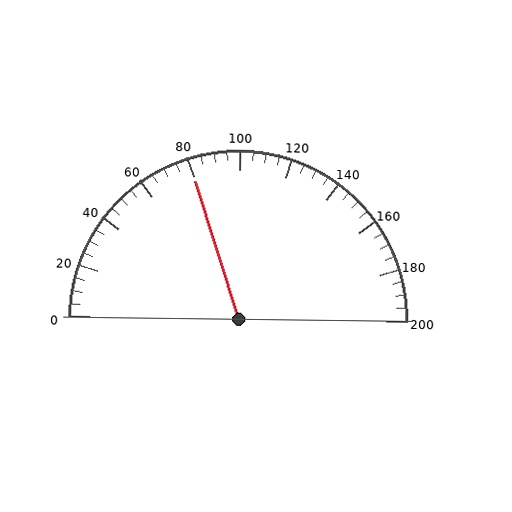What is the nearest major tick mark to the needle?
The nearest major tick mark is 80.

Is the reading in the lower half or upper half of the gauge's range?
The reading is in the lower half of the range (0 to 200).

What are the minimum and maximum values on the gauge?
The gauge ranges from 0 to 200.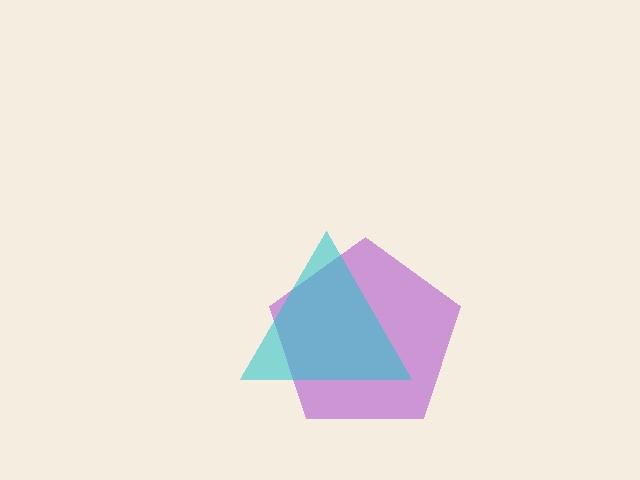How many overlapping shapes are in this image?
There are 2 overlapping shapes in the image.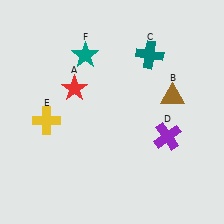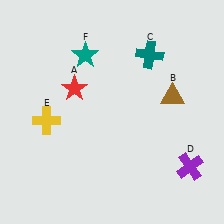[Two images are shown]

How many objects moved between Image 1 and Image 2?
1 object moved between the two images.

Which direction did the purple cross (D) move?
The purple cross (D) moved down.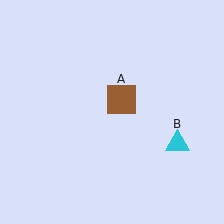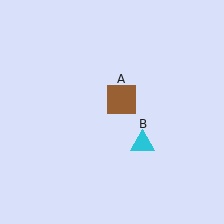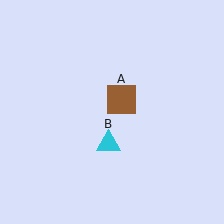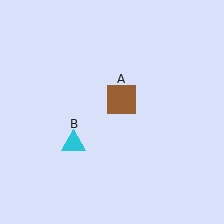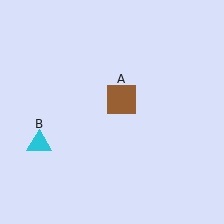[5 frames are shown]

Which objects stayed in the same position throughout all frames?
Brown square (object A) remained stationary.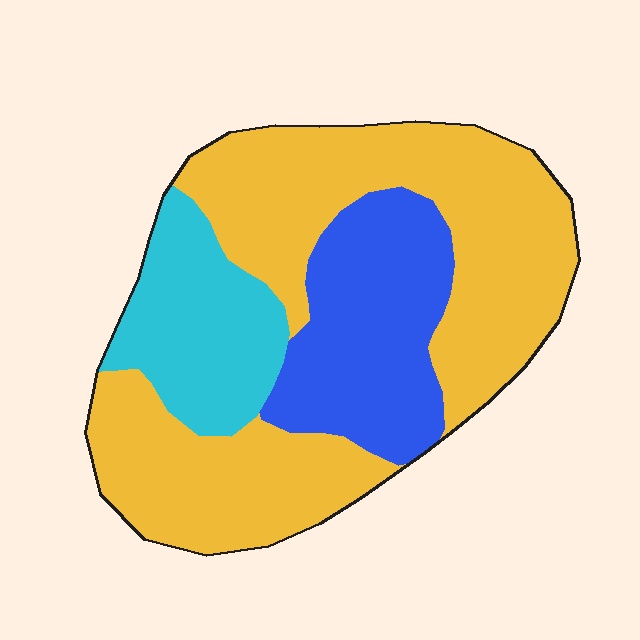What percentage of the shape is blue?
Blue takes up between a sixth and a third of the shape.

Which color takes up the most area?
Yellow, at roughly 60%.